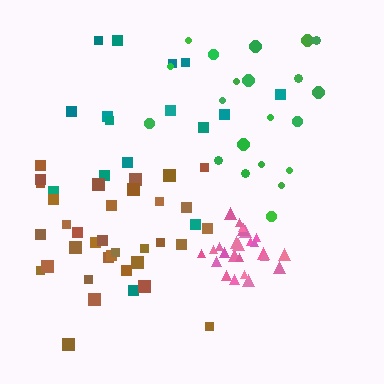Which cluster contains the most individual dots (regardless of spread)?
Brown (34).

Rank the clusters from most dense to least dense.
pink, brown, green, teal.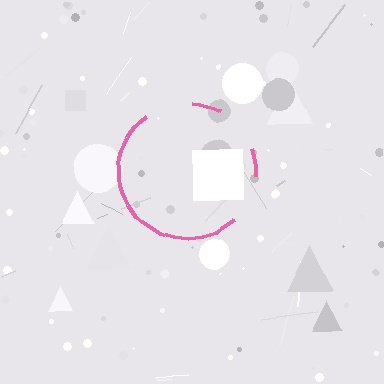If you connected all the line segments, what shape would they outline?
They would outline a circle.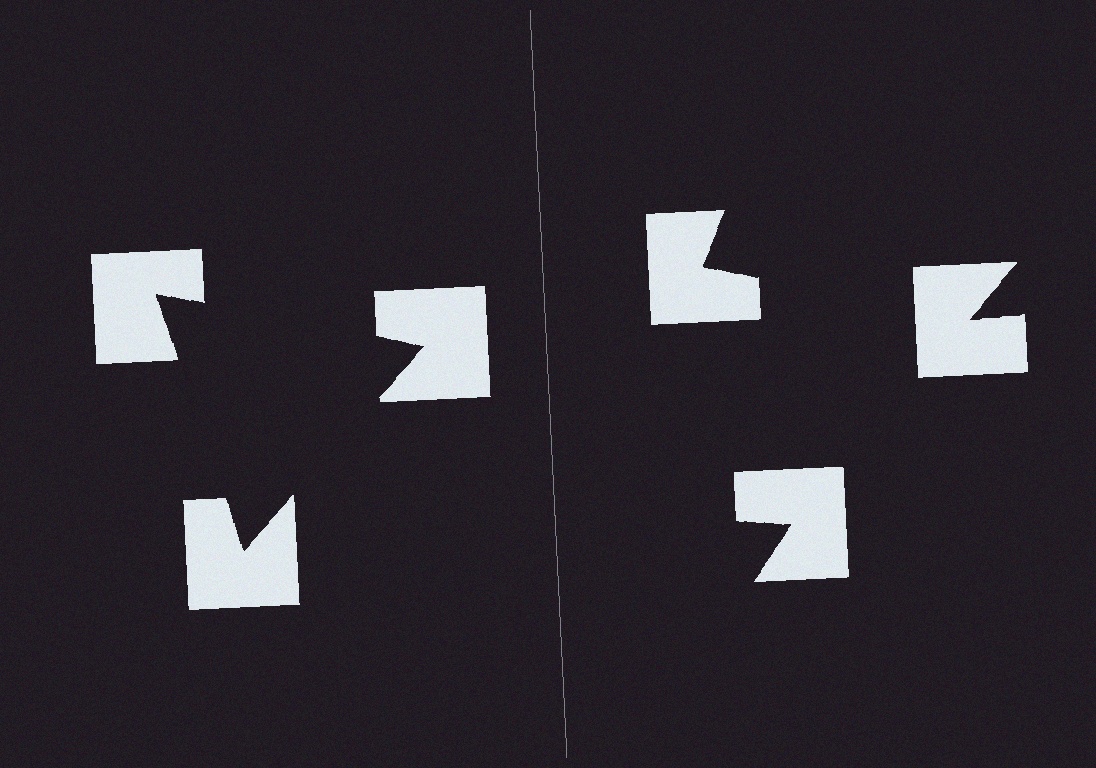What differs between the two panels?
The notched squares are positioned identically on both sides; only the wedge orientations differ. On the left they align to a triangle; on the right they are misaligned.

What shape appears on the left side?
An illusory triangle.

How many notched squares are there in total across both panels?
6 — 3 on each side.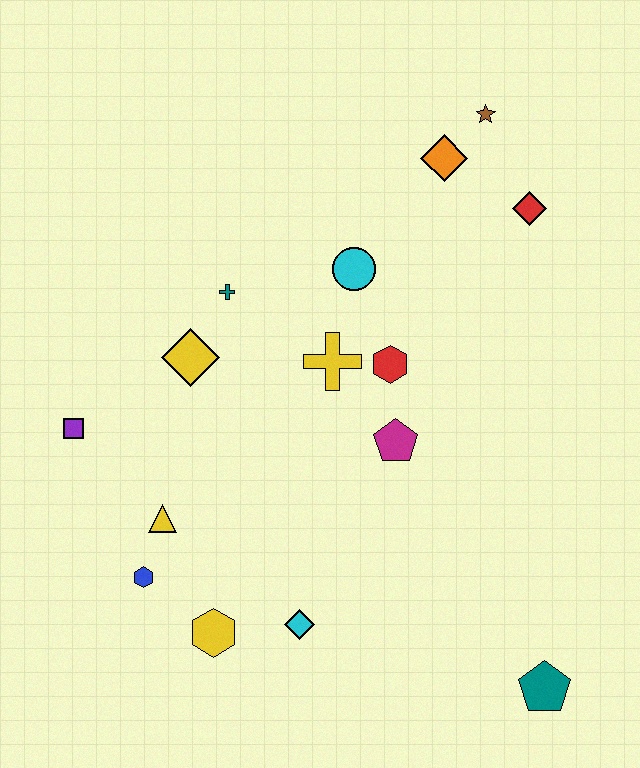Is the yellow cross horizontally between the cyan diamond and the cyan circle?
Yes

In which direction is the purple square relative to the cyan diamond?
The purple square is to the left of the cyan diamond.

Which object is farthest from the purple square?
The teal pentagon is farthest from the purple square.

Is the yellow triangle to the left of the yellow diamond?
Yes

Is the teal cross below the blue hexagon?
No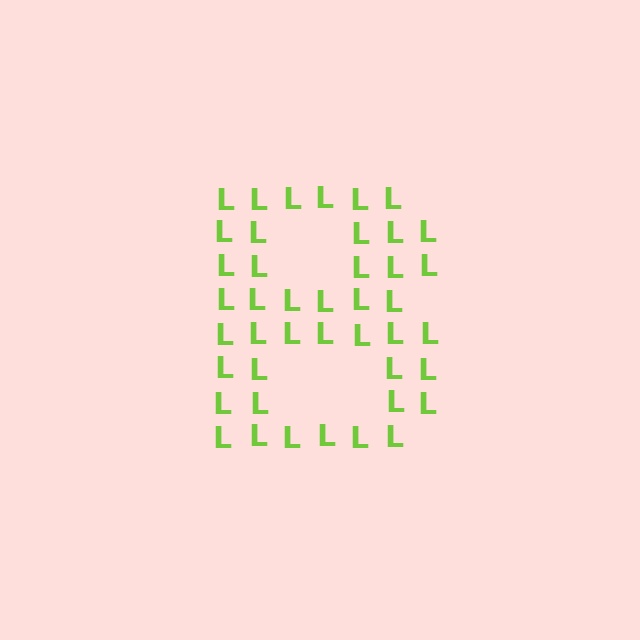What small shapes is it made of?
It is made of small letter L's.